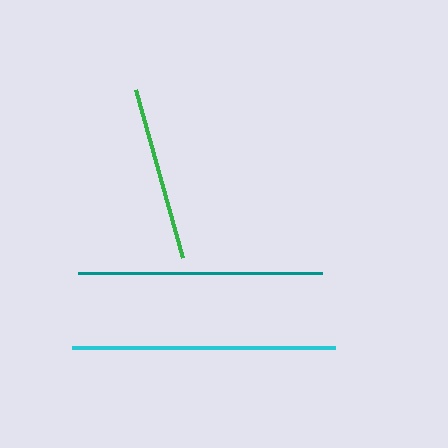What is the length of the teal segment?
The teal segment is approximately 244 pixels long.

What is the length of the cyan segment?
The cyan segment is approximately 263 pixels long.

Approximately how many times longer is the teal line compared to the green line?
The teal line is approximately 1.4 times the length of the green line.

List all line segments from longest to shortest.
From longest to shortest: cyan, teal, green.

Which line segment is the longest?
The cyan line is the longest at approximately 263 pixels.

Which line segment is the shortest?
The green line is the shortest at approximately 175 pixels.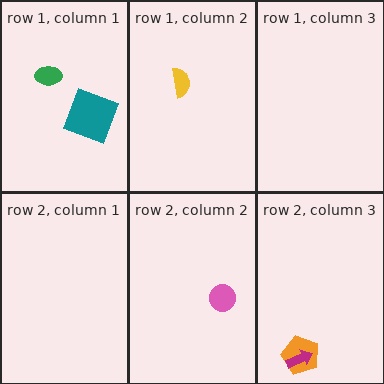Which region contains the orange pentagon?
The row 2, column 3 region.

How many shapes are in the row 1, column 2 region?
1.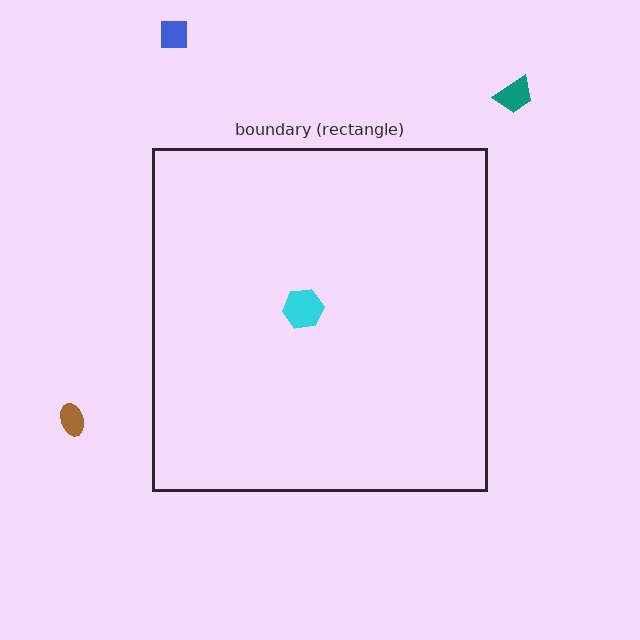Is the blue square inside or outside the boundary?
Outside.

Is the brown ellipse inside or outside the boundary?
Outside.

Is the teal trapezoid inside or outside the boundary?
Outside.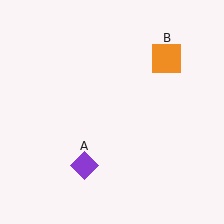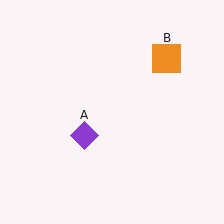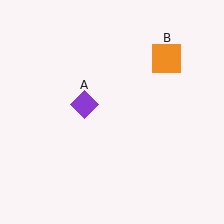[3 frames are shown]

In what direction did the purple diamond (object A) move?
The purple diamond (object A) moved up.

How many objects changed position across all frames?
1 object changed position: purple diamond (object A).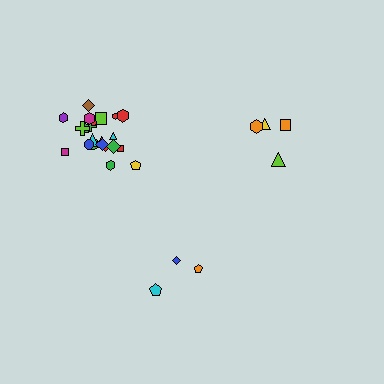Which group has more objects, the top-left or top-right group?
The top-left group.